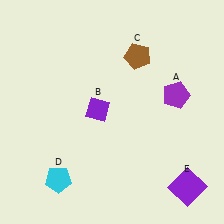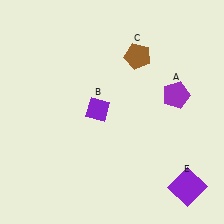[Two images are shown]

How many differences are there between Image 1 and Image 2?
There is 1 difference between the two images.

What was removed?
The cyan pentagon (D) was removed in Image 2.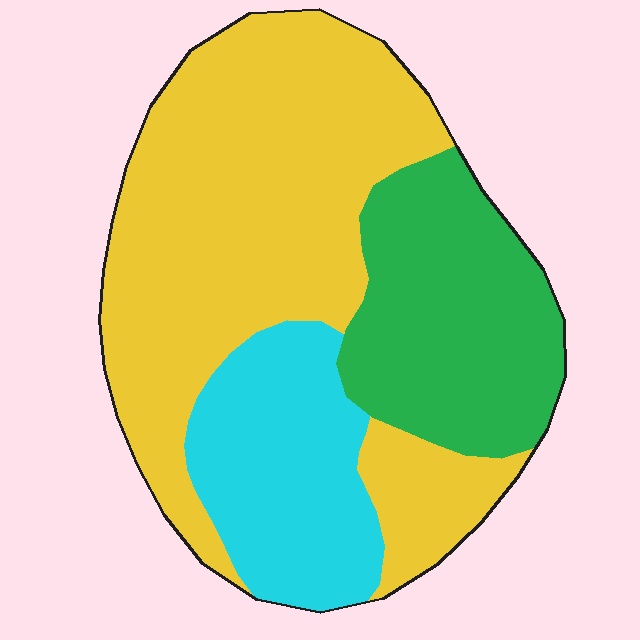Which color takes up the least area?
Cyan, at roughly 20%.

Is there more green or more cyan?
Green.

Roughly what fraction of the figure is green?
Green takes up about one quarter (1/4) of the figure.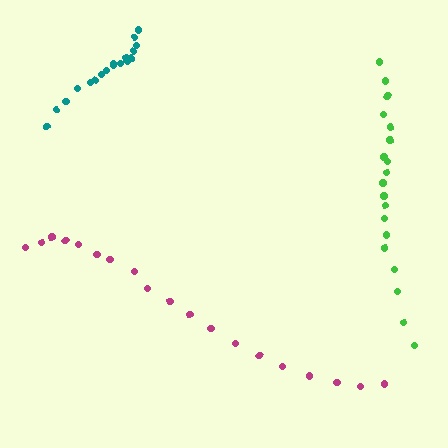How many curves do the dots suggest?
There are 3 distinct paths.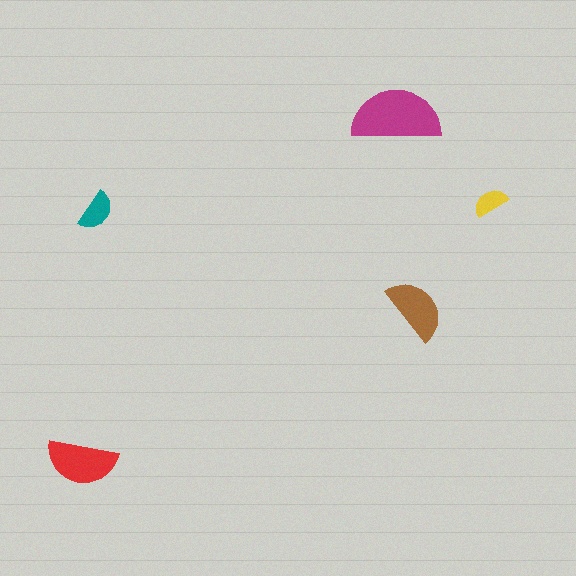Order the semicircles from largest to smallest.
the magenta one, the red one, the brown one, the teal one, the yellow one.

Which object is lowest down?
The red semicircle is bottommost.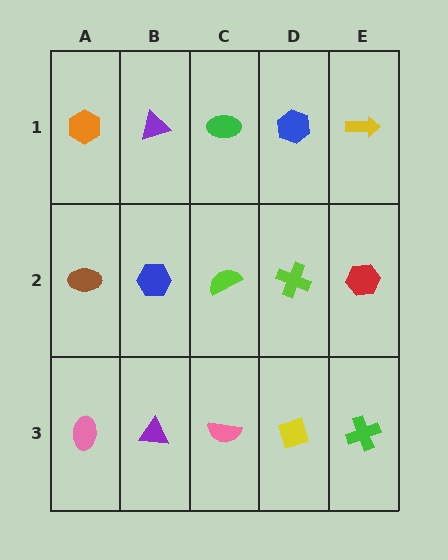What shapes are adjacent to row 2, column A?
An orange hexagon (row 1, column A), a pink ellipse (row 3, column A), a blue hexagon (row 2, column B).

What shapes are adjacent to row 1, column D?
A lime cross (row 2, column D), a green ellipse (row 1, column C), a yellow arrow (row 1, column E).